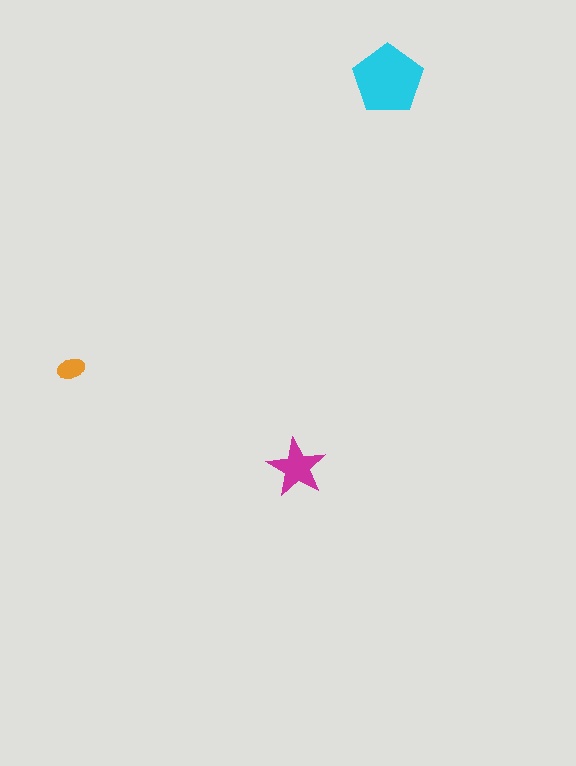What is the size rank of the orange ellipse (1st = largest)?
3rd.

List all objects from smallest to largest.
The orange ellipse, the magenta star, the cyan pentagon.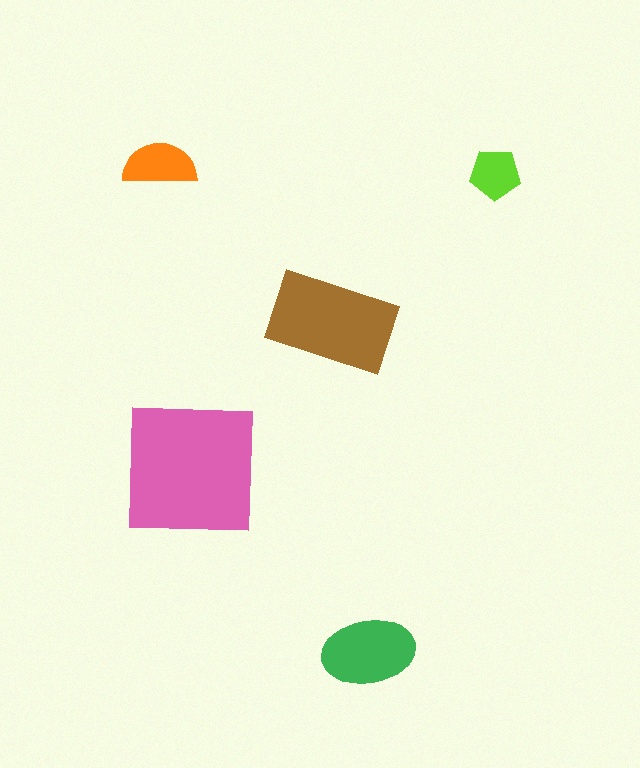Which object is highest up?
The orange semicircle is topmost.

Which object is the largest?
The pink square.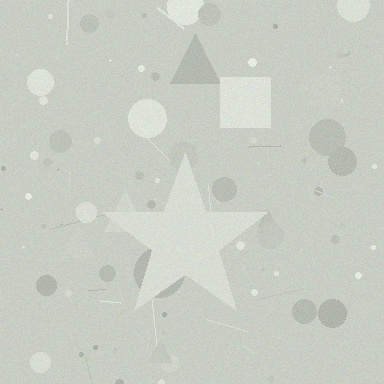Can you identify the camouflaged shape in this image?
The camouflaged shape is a star.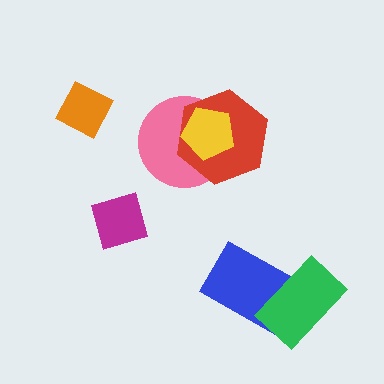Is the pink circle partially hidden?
Yes, it is partially covered by another shape.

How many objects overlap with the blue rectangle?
1 object overlaps with the blue rectangle.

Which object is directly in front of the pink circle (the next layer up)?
The red hexagon is directly in front of the pink circle.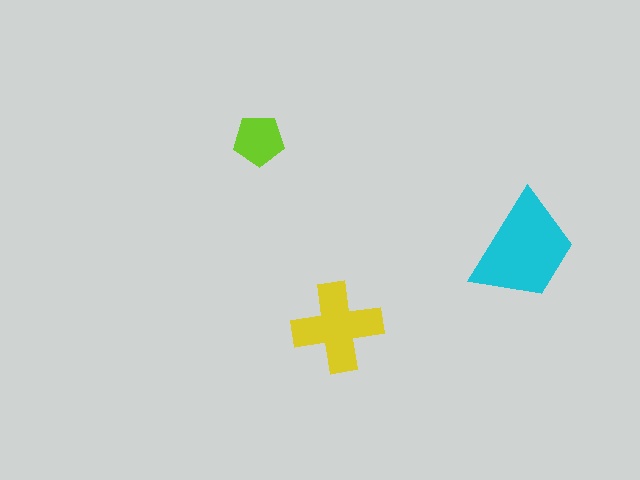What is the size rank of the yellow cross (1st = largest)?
2nd.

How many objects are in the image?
There are 3 objects in the image.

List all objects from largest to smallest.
The cyan trapezoid, the yellow cross, the lime pentagon.